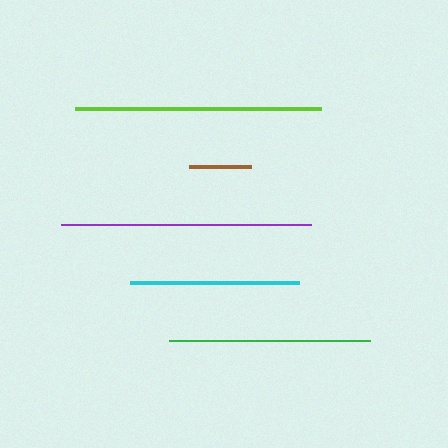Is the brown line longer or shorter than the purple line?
The purple line is longer than the brown line.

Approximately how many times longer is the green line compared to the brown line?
The green line is approximately 3.3 times the length of the brown line.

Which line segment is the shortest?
The brown line is the shortest at approximately 62 pixels.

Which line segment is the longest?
The purple line is the longest at approximately 251 pixels.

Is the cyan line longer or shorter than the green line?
The green line is longer than the cyan line.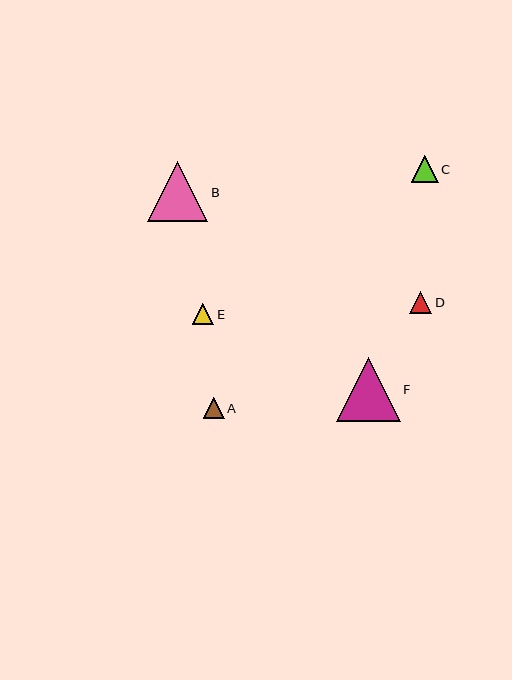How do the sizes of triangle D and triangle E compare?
Triangle D and triangle E are approximately the same size.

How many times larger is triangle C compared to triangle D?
Triangle C is approximately 1.2 times the size of triangle D.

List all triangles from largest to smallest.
From largest to smallest: F, B, C, D, E, A.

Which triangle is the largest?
Triangle F is the largest with a size of approximately 64 pixels.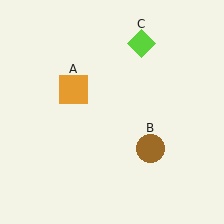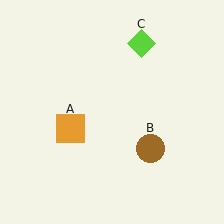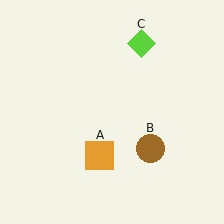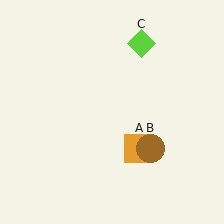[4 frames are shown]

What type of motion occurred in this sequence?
The orange square (object A) rotated counterclockwise around the center of the scene.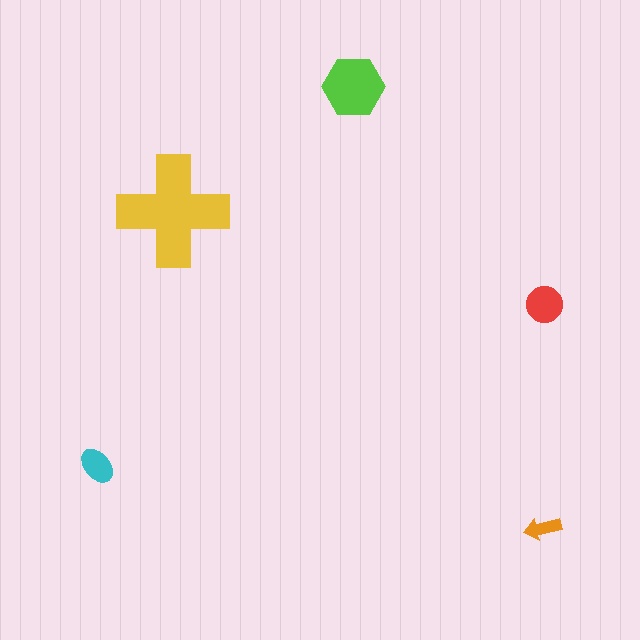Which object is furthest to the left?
The cyan ellipse is leftmost.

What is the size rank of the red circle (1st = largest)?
3rd.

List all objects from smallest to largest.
The orange arrow, the cyan ellipse, the red circle, the lime hexagon, the yellow cross.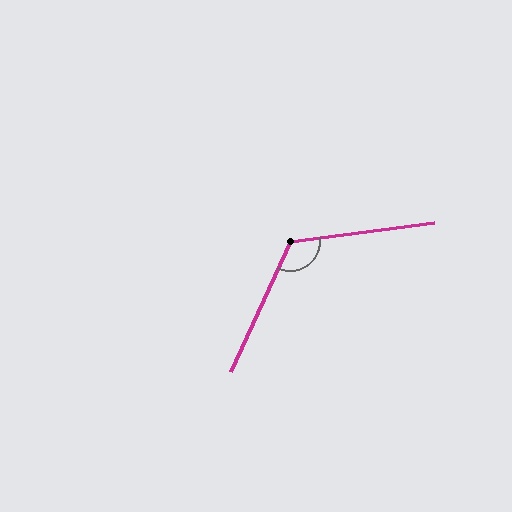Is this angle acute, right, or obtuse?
It is obtuse.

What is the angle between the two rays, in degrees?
Approximately 122 degrees.